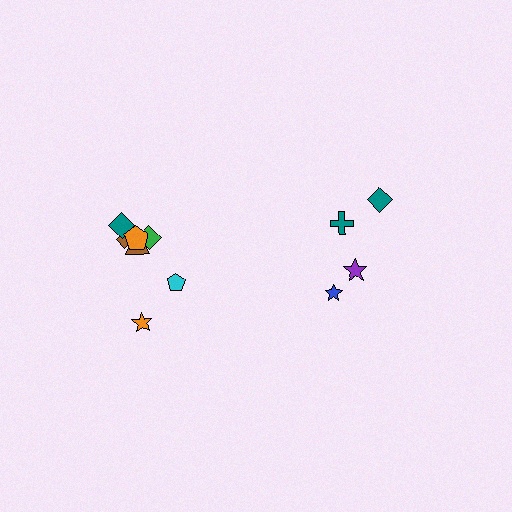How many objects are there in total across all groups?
There are 11 objects.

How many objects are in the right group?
There are 4 objects.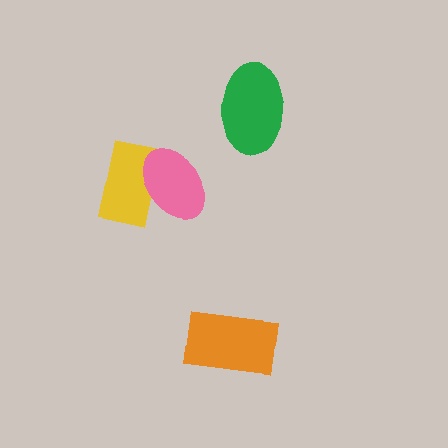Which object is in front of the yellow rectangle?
The pink ellipse is in front of the yellow rectangle.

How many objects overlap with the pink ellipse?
1 object overlaps with the pink ellipse.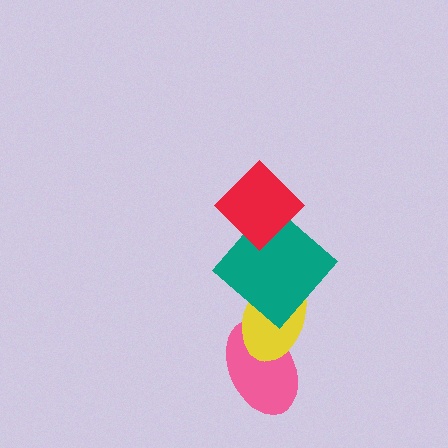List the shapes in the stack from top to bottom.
From top to bottom: the red diamond, the teal diamond, the yellow ellipse, the pink ellipse.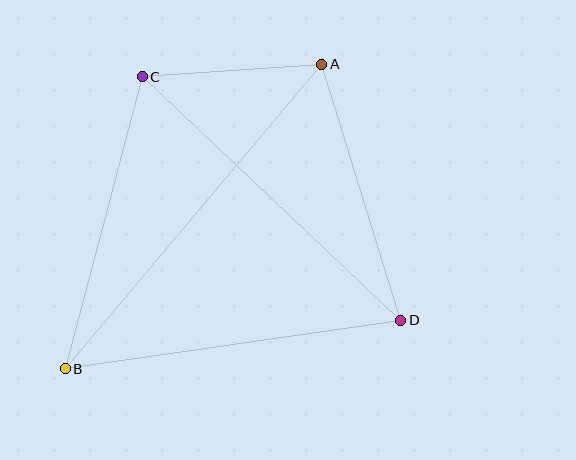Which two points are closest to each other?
Points A and C are closest to each other.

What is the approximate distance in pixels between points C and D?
The distance between C and D is approximately 355 pixels.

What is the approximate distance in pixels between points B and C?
The distance between B and C is approximately 302 pixels.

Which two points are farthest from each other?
Points A and B are farthest from each other.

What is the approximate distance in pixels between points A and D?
The distance between A and D is approximately 268 pixels.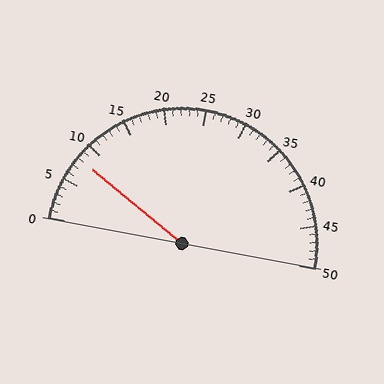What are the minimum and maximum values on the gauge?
The gauge ranges from 0 to 50.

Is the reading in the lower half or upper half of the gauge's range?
The reading is in the lower half of the range (0 to 50).